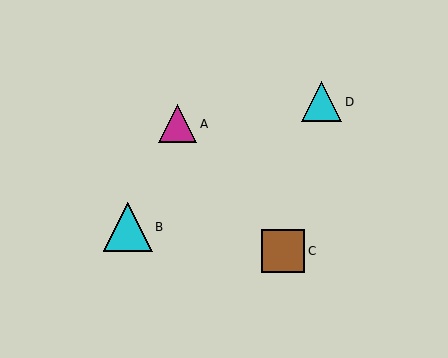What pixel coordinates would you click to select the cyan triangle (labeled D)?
Click at (322, 102) to select the cyan triangle D.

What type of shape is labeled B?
Shape B is a cyan triangle.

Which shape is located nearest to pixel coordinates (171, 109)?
The magenta triangle (labeled A) at (178, 124) is nearest to that location.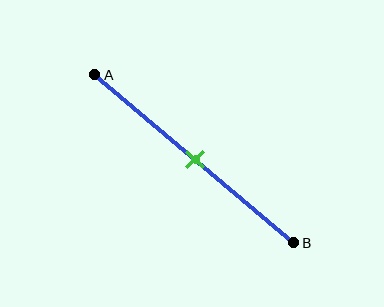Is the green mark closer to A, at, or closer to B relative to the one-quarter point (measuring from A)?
The green mark is closer to point B than the one-quarter point of segment AB.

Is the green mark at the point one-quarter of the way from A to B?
No, the mark is at about 50% from A, not at the 25% one-quarter point.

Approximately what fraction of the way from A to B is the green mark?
The green mark is approximately 50% of the way from A to B.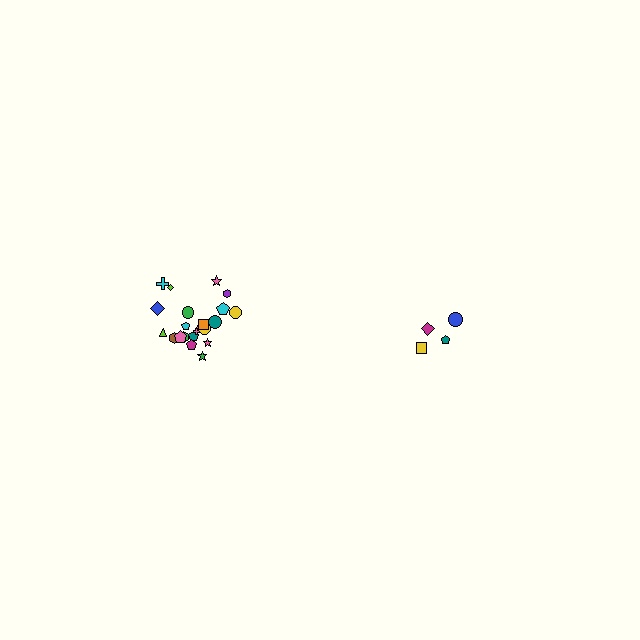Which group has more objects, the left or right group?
The left group.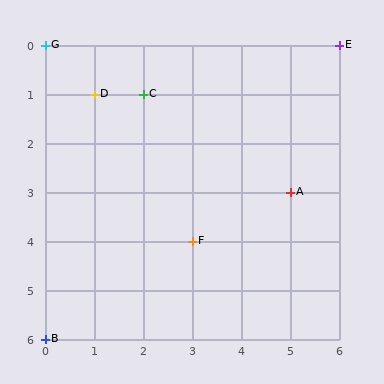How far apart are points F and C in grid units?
Points F and C are 1 column and 3 rows apart (about 3.2 grid units diagonally).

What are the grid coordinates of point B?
Point B is at grid coordinates (0, 6).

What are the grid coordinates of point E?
Point E is at grid coordinates (6, 0).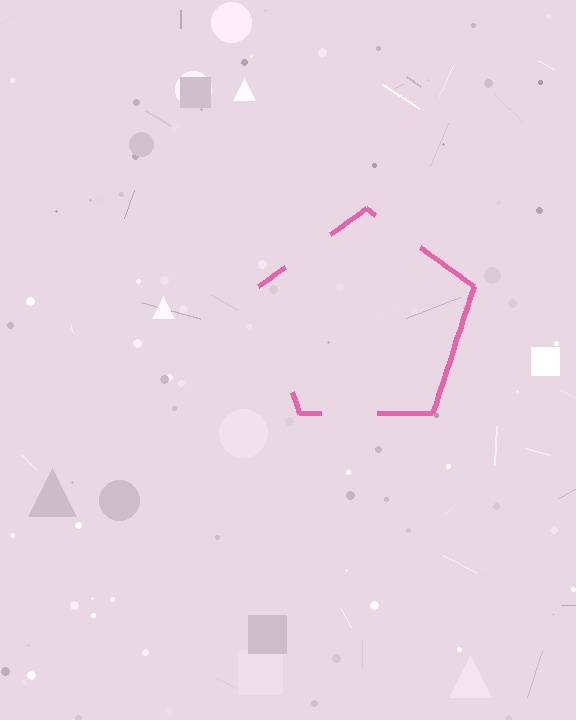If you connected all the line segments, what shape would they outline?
They would outline a pentagon.